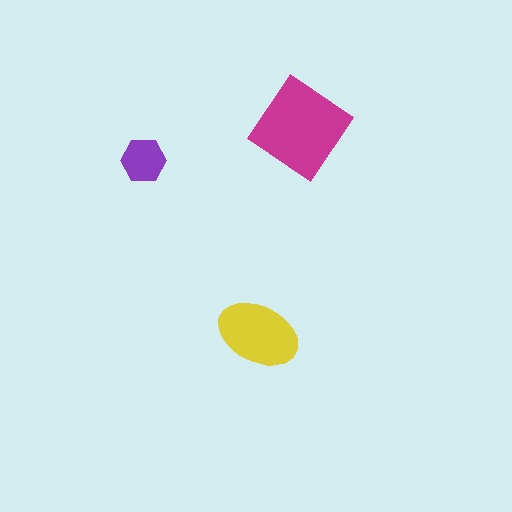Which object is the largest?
The magenta diamond.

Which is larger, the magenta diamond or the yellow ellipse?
The magenta diamond.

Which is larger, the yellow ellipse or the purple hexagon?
The yellow ellipse.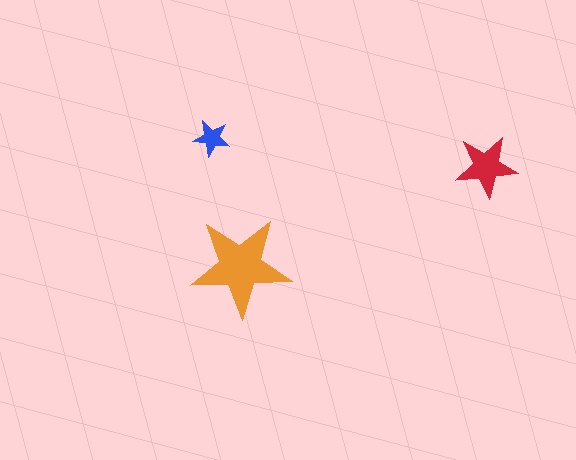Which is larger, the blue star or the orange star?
The orange one.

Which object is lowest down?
The orange star is bottommost.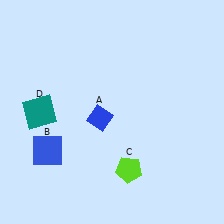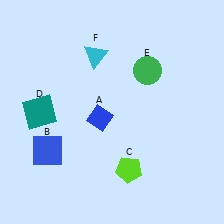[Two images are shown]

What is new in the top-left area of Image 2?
A cyan triangle (F) was added in the top-left area of Image 2.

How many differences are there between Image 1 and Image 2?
There are 2 differences between the two images.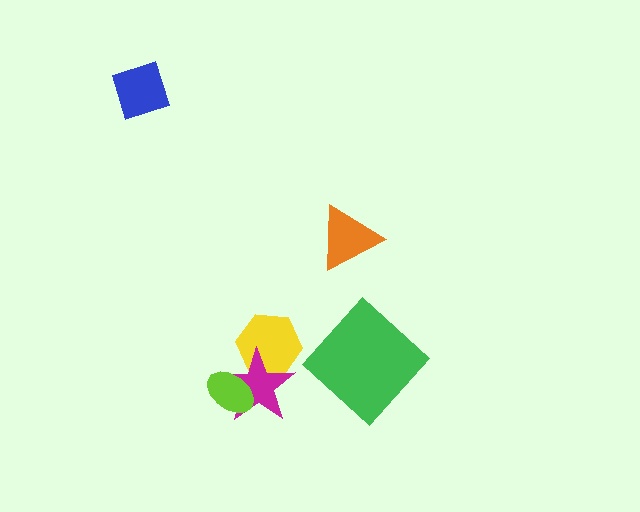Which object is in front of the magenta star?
The lime ellipse is in front of the magenta star.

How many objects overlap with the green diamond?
0 objects overlap with the green diamond.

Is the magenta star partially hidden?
Yes, it is partially covered by another shape.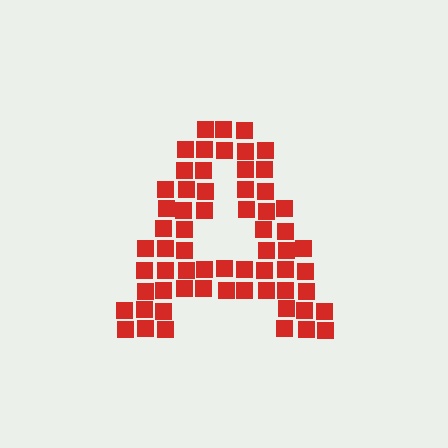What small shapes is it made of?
It is made of small squares.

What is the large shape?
The large shape is the letter A.